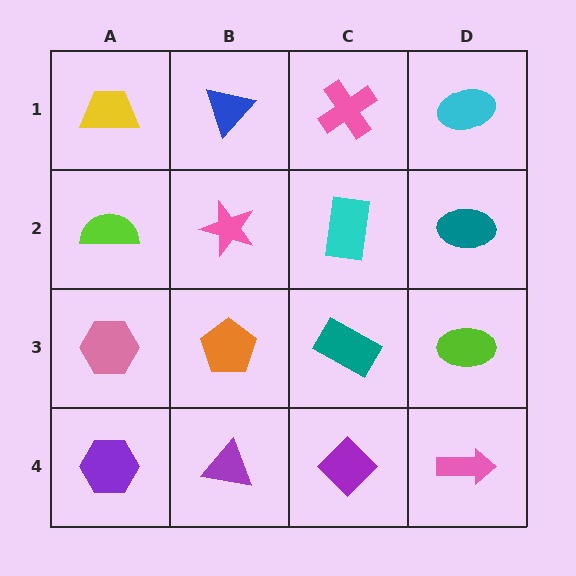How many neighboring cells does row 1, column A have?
2.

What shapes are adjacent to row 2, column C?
A pink cross (row 1, column C), a teal rectangle (row 3, column C), a pink star (row 2, column B), a teal ellipse (row 2, column D).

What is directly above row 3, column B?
A pink star.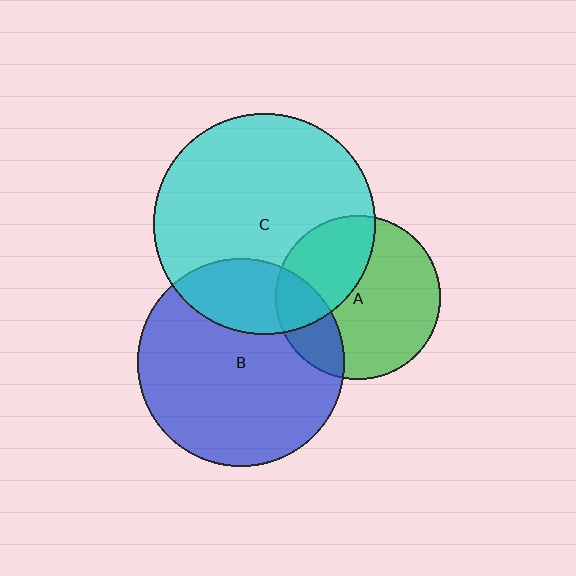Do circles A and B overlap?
Yes.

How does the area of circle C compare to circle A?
Approximately 1.8 times.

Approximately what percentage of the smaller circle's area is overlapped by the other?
Approximately 20%.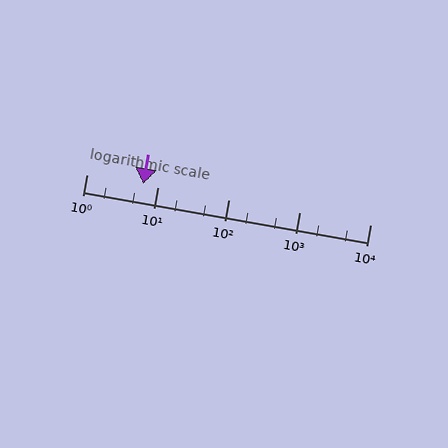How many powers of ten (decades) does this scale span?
The scale spans 4 decades, from 1 to 10000.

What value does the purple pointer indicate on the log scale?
The pointer indicates approximately 6.3.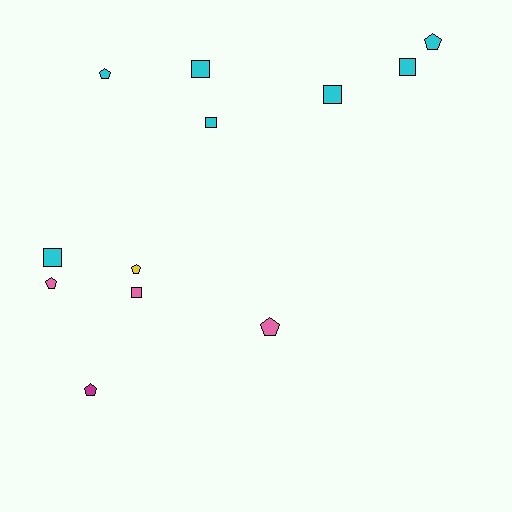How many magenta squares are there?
There are no magenta squares.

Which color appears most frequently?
Cyan, with 7 objects.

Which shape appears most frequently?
Pentagon, with 6 objects.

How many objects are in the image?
There are 12 objects.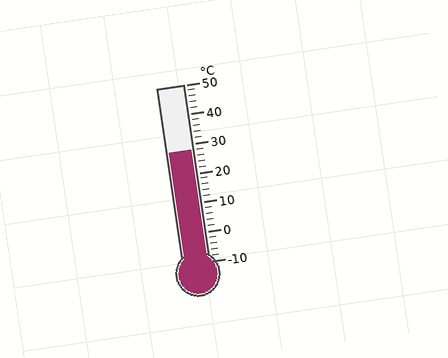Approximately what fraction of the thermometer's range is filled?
The thermometer is filled to approximately 65% of its range.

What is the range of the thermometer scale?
The thermometer scale ranges from -10°C to 50°C.